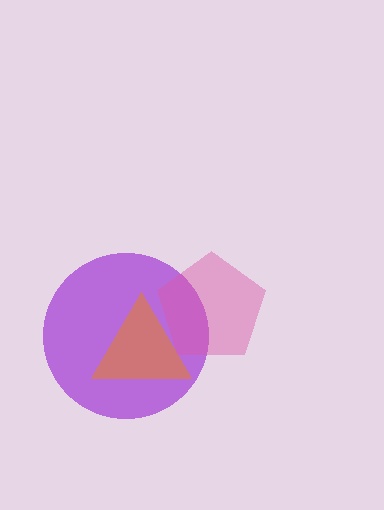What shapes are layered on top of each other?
The layered shapes are: a purple circle, an orange triangle, a pink pentagon.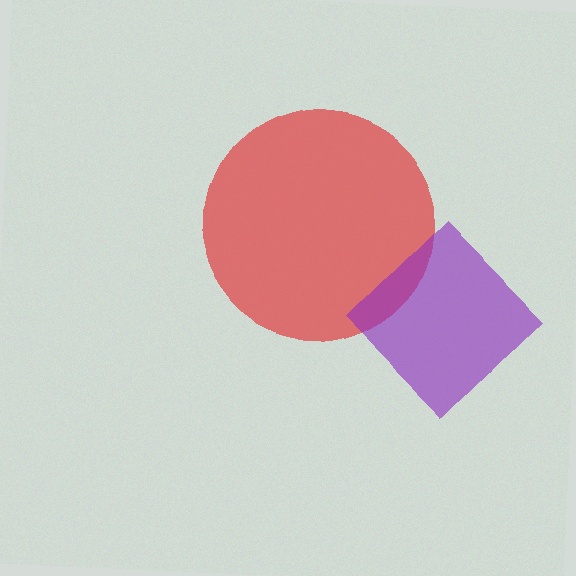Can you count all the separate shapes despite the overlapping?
Yes, there are 2 separate shapes.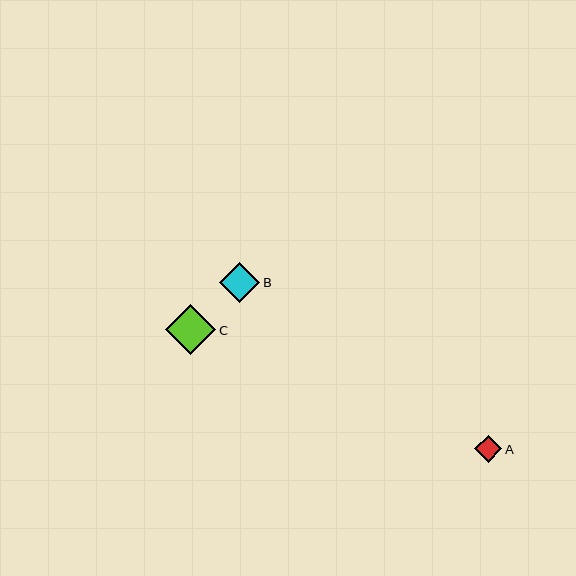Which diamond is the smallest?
Diamond A is the smallest with a size of approximately 27 pixels.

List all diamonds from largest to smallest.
From largest to smallest: C, B, A.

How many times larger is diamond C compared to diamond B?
Diamond C is approximately 1.3 times the size of diamond B.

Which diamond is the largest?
Diamond C is the largest with a size of approximately 50 pixels.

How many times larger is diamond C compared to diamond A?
Diamond C is approximately 1.9 times the size of diamond A.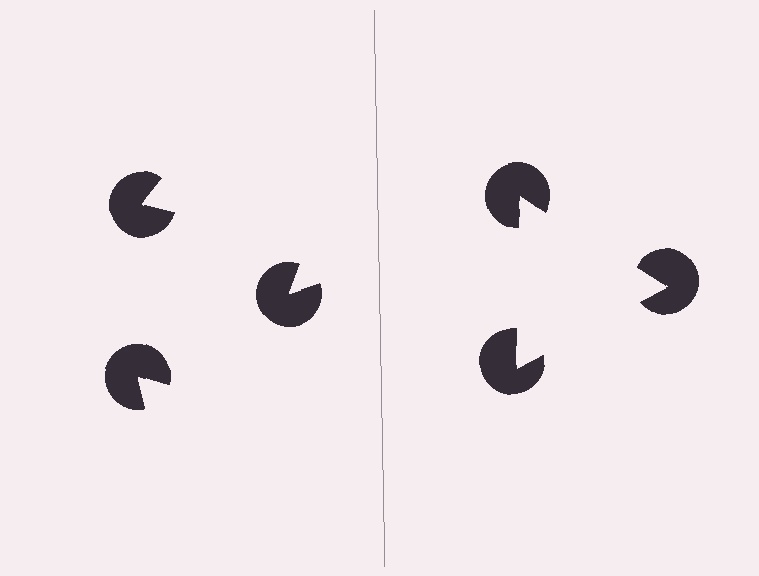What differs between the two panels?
The pac-man discs are positioned identically on both sides; only the wedge orientations differ. On the right they align to a triangle; on the left they are misaligned.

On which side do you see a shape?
An illusory triangle appears on the right side. On the left side the wedge cuts are rotated, so no coherent shape forms.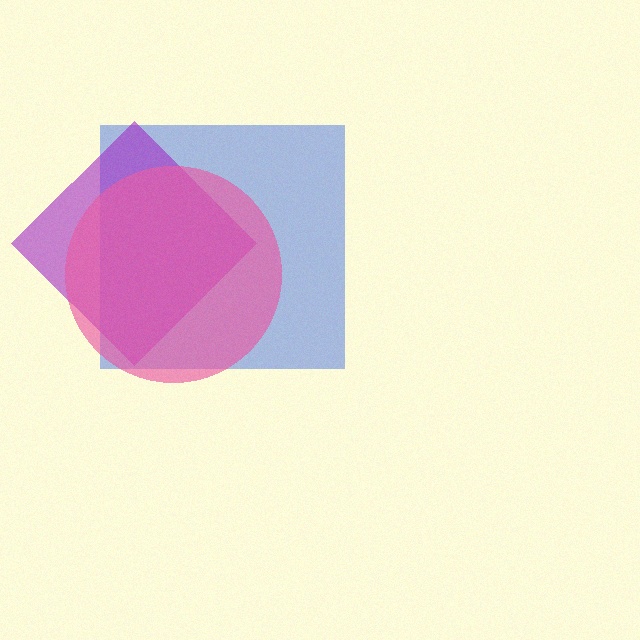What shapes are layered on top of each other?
The layered shapes are: a blue square, a purple diamond, a pink circle.